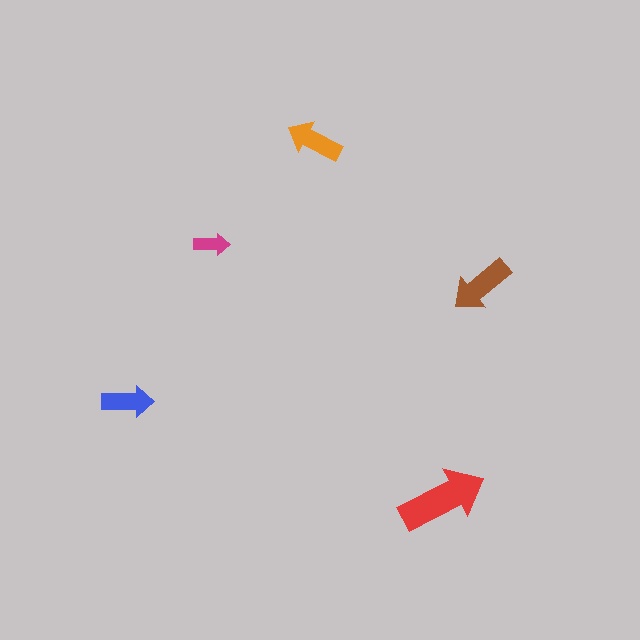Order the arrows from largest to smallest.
the red one, the brown one, the orange one, the blue one, the magenta one.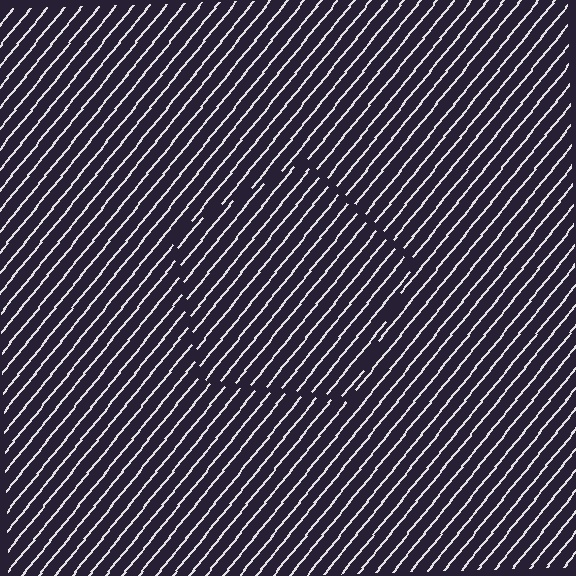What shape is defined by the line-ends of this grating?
An illusory pentagon. The interior of the shape contains the same grating, shifted by half a period — the contour is defined by the phase discontinuity where line-ends from the inner and outer gratings abut.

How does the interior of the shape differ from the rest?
The interior of the shape contains the same grating, shifted by half a period — the contour is defined by the phase discontinuity where line-ends from the inner and outer gratings abut.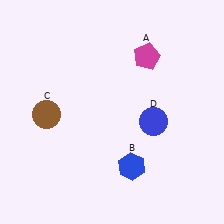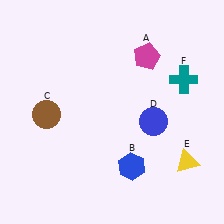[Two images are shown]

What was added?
A yellow triangle (E), a teal cross (F) were added in Image 2.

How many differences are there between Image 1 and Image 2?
There are 2 differences between the two images.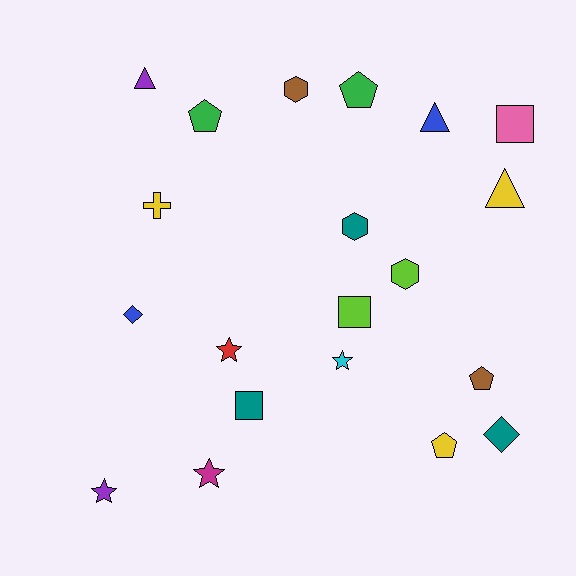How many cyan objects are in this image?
There is 1 cyan object.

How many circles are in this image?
There are no circles.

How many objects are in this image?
There are 20 objects.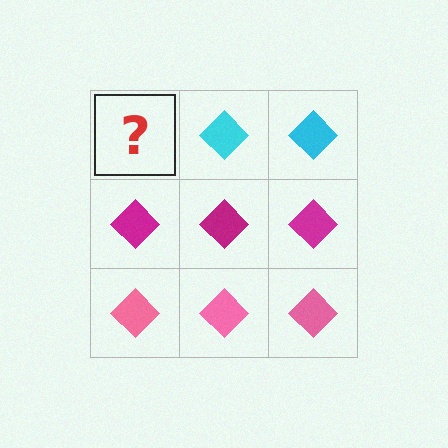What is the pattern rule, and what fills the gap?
The rule is that each row has a consistent color. The gap should be filled with a cyan diamond.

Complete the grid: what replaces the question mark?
The question mark should be replaced with a cyan diamond.